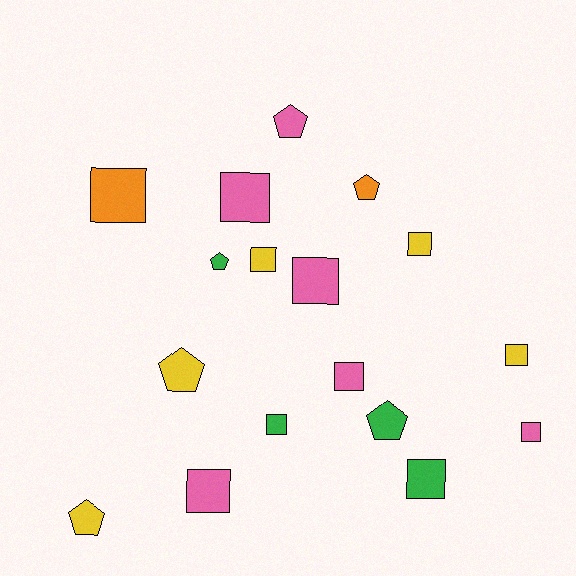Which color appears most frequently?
Pink, with 6 objects.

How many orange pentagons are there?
There is 1 orange pentagon.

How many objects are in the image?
There are 17 objects.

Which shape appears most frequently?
Square, with 11 objects.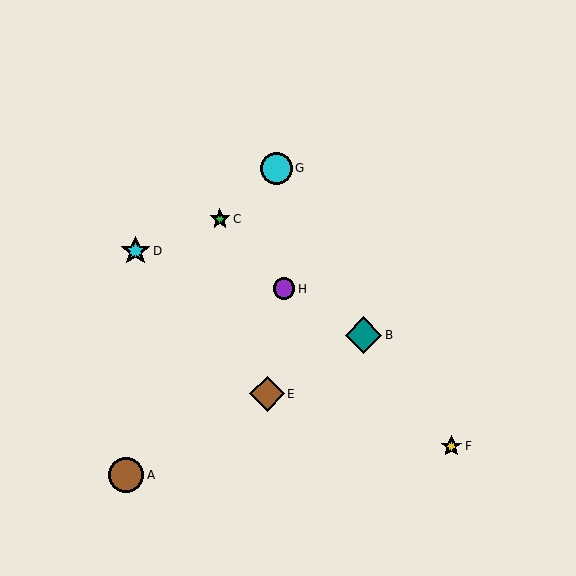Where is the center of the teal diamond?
The center of the teal diamond is at (364, 335).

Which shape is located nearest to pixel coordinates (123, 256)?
The cyan star (labeled D) at (136, 251) is nearest to that location.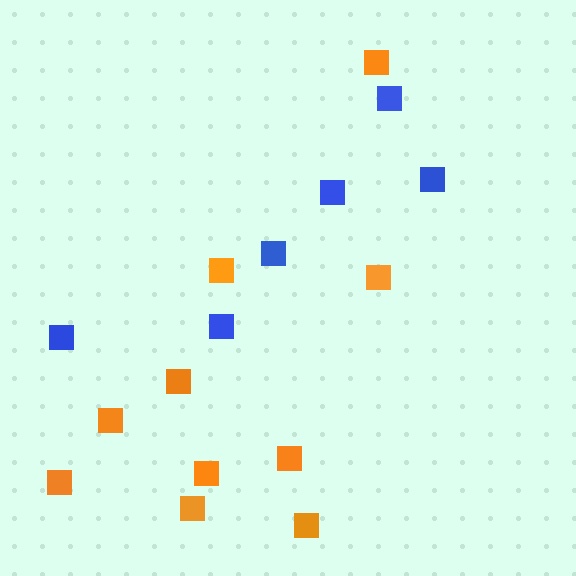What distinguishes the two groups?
There are 2 groups: one group of orange squares (10) and one group of blue squares (6).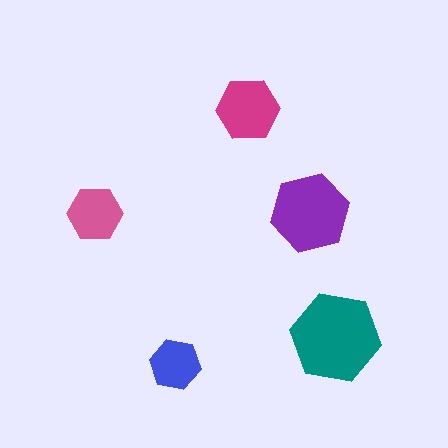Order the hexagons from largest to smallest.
the teal one, the purple one, the magenta one, the pink one, the blue one.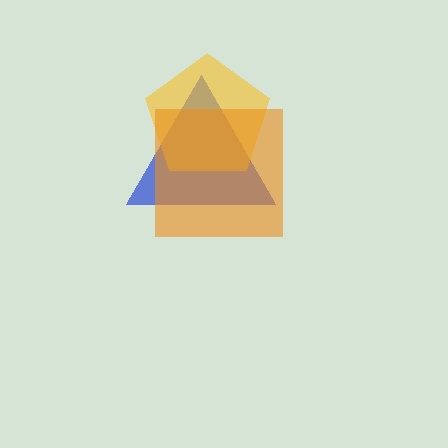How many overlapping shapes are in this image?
There are 3 overlapping shapes in the image.